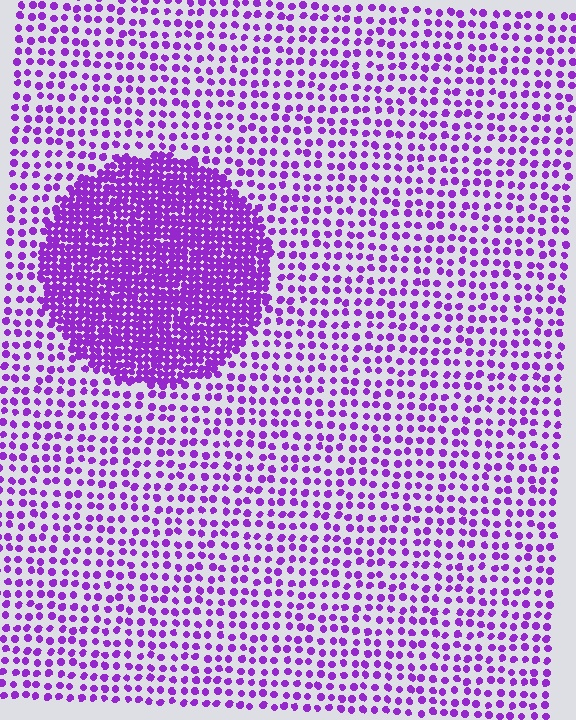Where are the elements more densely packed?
The elements are more densely packed inside the circle boundary.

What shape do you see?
I see a circle.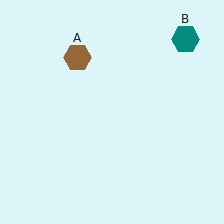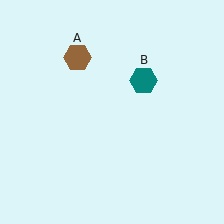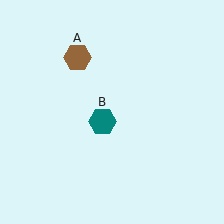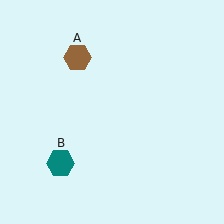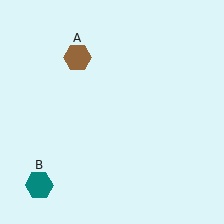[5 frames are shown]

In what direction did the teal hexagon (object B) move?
The teal hexagon (object B) moved down and to the left.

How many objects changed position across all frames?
1 object changed position: teal hexagon (object B).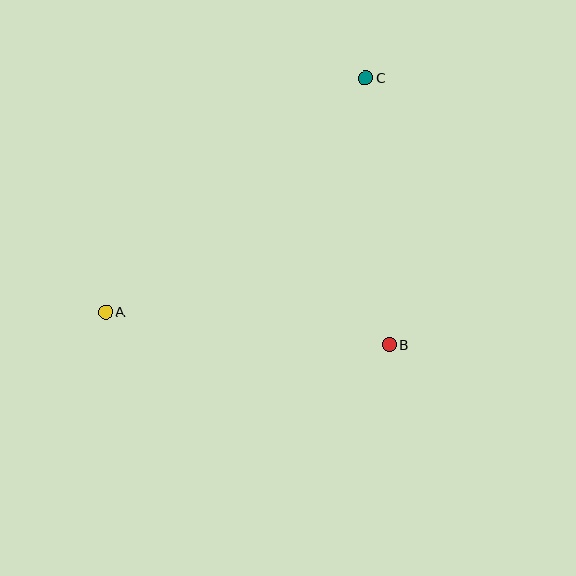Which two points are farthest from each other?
Points A and C are farthest from each other.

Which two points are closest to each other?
Points B and C are closest to each other.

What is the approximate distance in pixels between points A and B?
The distance between A and B is approximately 286 pixels.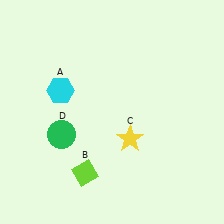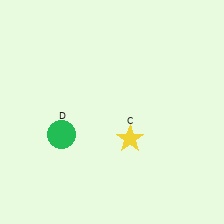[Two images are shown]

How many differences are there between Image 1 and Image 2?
There are 2 differences between the two images.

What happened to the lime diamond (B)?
The lime diamond (B) was removed in Image 2. It was in the bottom-left area of Image 1.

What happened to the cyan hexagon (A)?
The cyan hexagon (A) was removed in Image 2. It was in the top-left area of Image 1.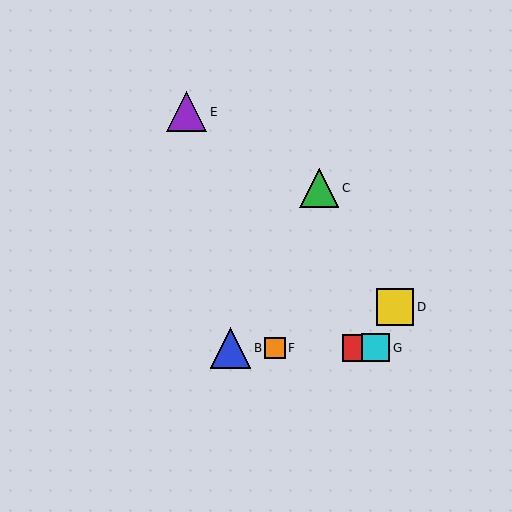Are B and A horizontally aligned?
Yes, both are at y≈348.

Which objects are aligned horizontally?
Objects A, B, F, G are aligned horizontally.